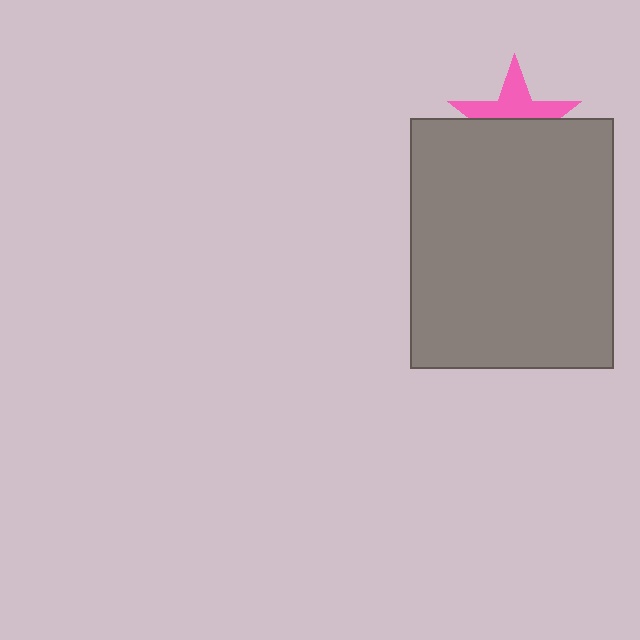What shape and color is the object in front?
The object in front is a gray rectangle.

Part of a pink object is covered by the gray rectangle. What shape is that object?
It is a star.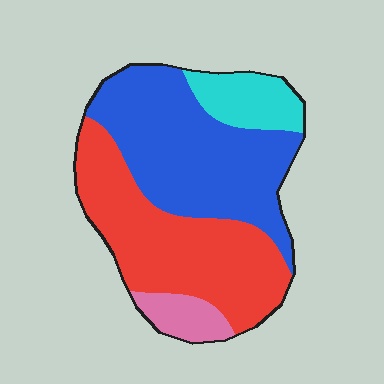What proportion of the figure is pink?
Pink covers 7% of the figure.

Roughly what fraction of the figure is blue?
Blue takes up between a third and a half of the figure.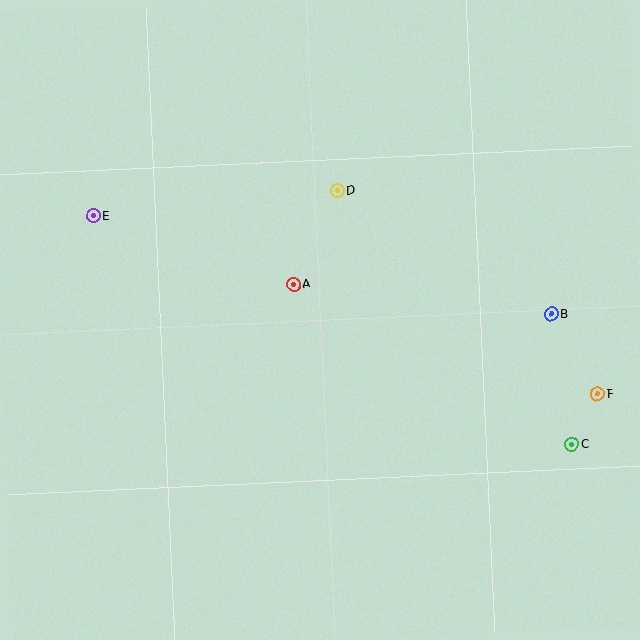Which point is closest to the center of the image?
Point A at (294, 285) is closest to the center.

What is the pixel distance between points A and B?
The distance between A and B is 259 pixels.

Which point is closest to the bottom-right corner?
Point C is closest to the bottom-right corner.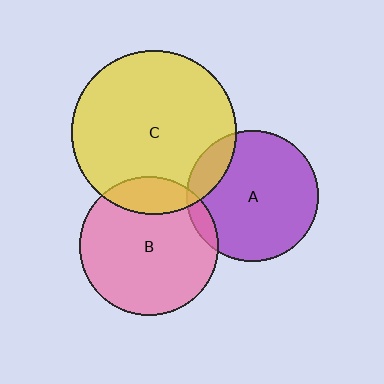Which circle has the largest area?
Circle C (yellow).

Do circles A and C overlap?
Yes.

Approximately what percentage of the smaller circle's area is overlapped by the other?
Approximately 15%.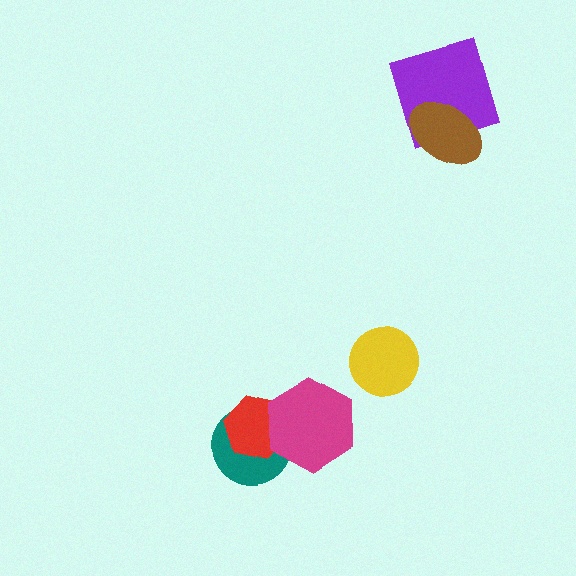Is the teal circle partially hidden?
Yes, it is partially covered by another shape.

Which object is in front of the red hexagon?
The magenta hexagon is in front of the red hexagon.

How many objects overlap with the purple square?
1 object overlaps with the purple square.